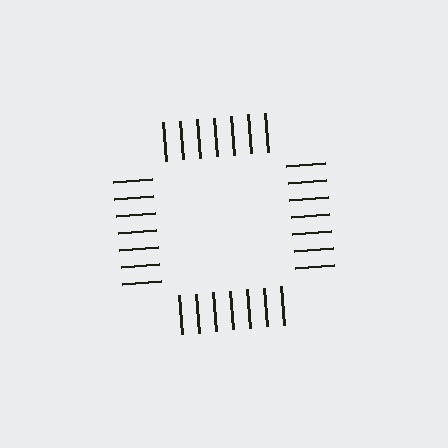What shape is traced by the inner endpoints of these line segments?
An illusory square — the line segments terminate on its edges but no continuous stroke is drawn.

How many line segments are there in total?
28 — 7 along each of the 4 edges.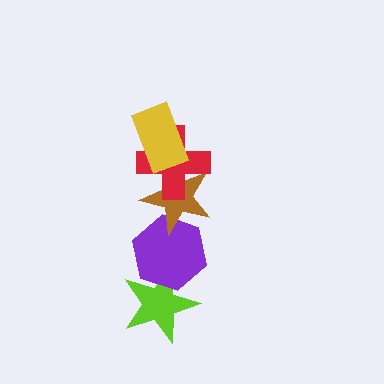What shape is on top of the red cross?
The yellow rectangle is on top of the red cross.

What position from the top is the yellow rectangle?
The yellow rectangle is 1st from the top.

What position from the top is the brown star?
The brown star is 3rd from the top.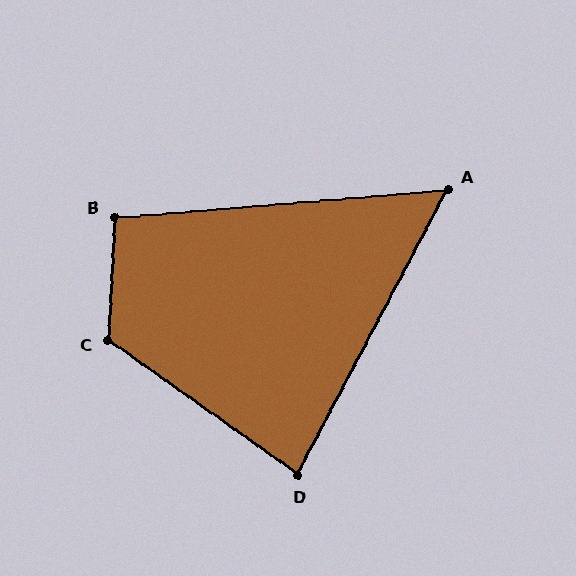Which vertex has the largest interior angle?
C, at approximately 122 degrees.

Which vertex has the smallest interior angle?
A, at approximately 58 degrees.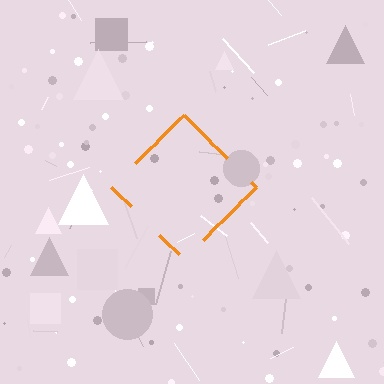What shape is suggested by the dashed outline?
The dashed outline suggests a diamond.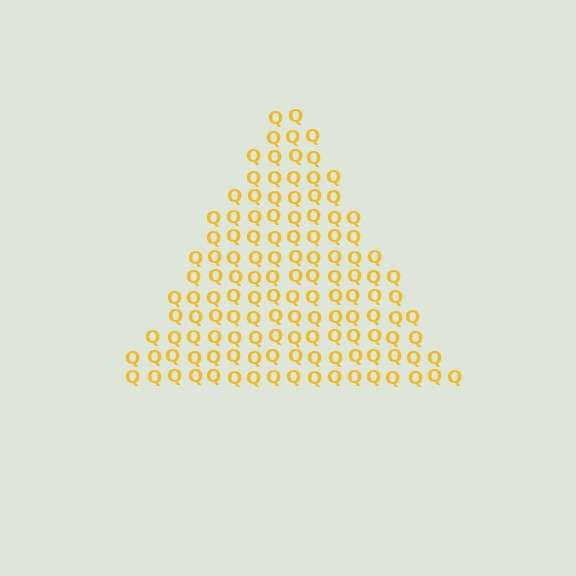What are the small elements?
The small elements are letter Q's.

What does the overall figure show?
The overall figure shows a triangle.